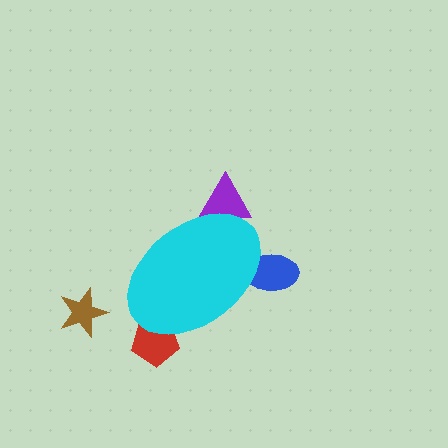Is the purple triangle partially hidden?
Yes, the purple triangle is partially hidden behind the cyan ellipse.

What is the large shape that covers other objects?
A cyan ellipse.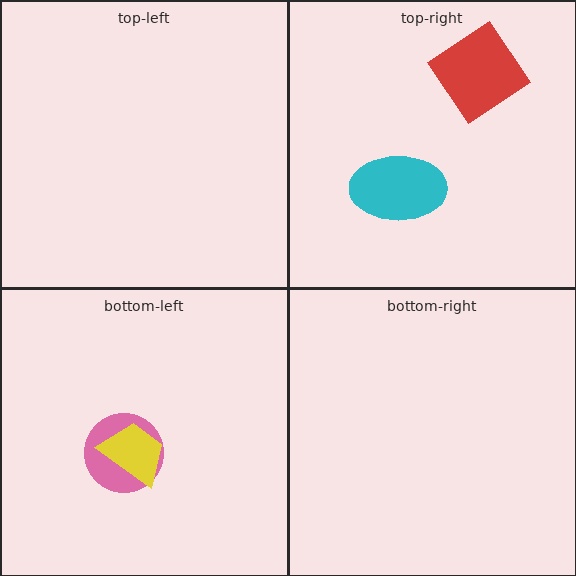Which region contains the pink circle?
The bottom-left region.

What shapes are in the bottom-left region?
The pink circle, the yellow trapezoid.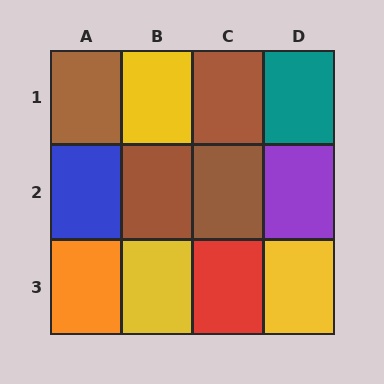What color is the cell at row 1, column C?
Brown.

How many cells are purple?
1 cell is purple.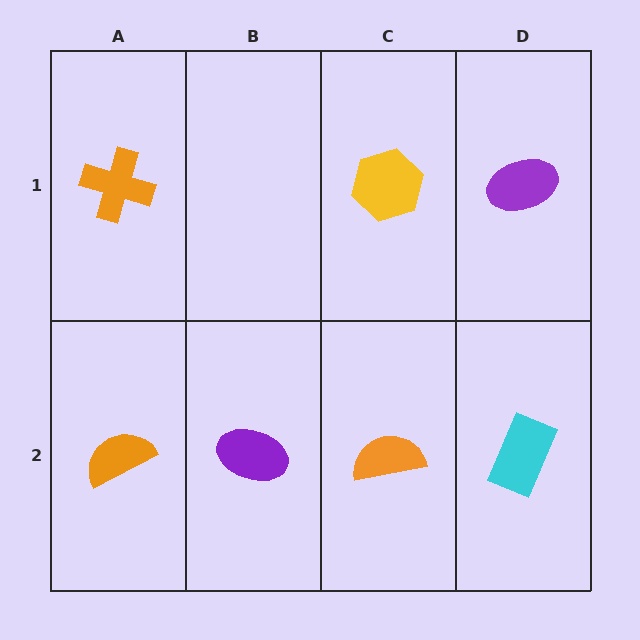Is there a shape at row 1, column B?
No, that cell is empty.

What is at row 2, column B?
A purple ellipse.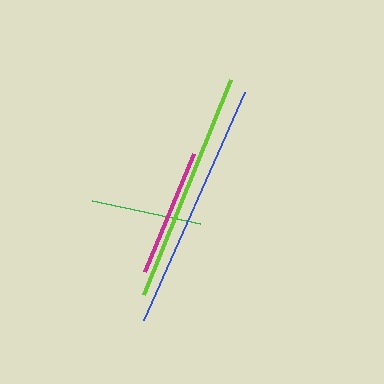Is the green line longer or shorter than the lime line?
The lime line is longer than the green line.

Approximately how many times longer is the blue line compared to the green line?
The blue line is approximately 2.3 times the length of the green line.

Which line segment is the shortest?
The green line is the shortest at approximately 111 pixels.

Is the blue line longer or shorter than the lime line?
The blue line is longer than the lime line.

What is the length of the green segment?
The green segment is approximately 111 pixels long.